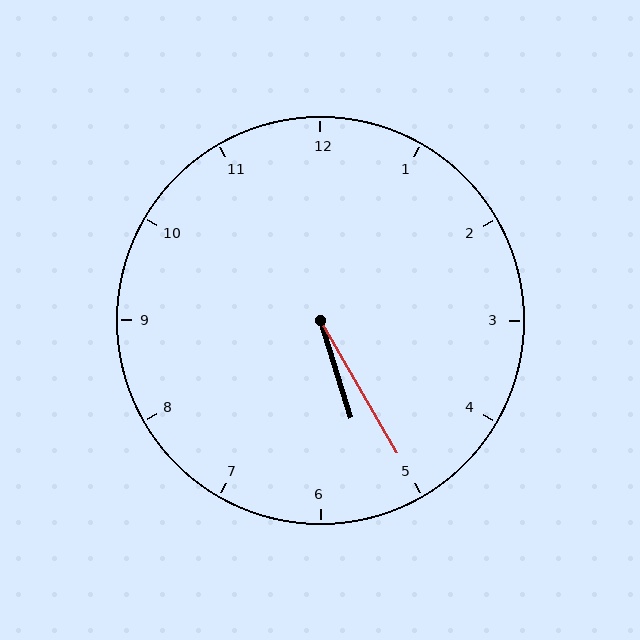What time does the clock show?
5:25.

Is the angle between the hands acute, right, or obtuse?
It is acute.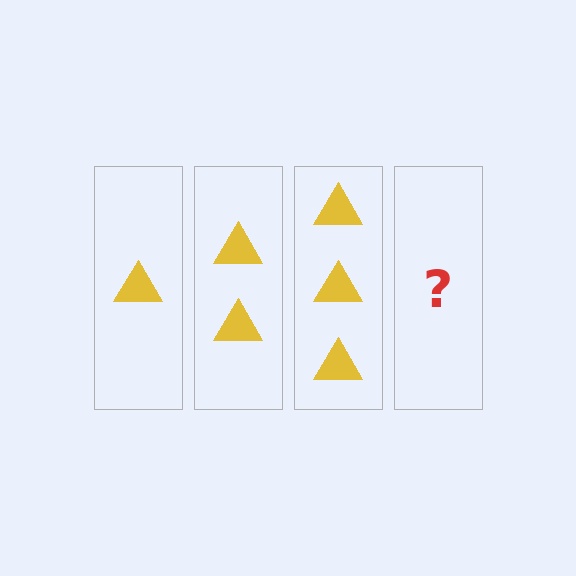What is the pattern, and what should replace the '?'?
The pattern is that each step adds one more triangle. The '?' should be 4 triangles.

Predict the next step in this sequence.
The next step is 4 triangles.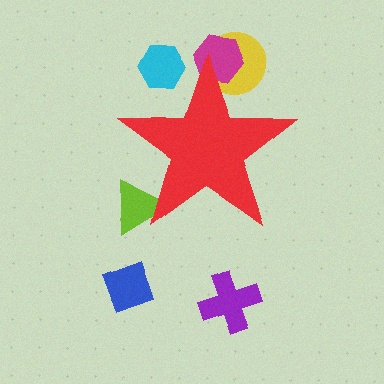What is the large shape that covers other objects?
A red star.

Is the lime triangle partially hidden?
Yes, the lime triangle is partially hidden behind the red star.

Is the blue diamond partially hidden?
No, the blue diamond is fully visible.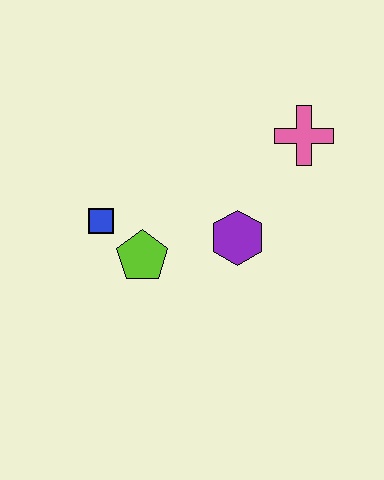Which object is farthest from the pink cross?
The blue square is farthest from the pink cross.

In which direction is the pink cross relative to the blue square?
The pink cross is to the right of the blue square.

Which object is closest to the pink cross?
The purple hexagon is closest to the pink cross.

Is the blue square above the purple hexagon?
Yes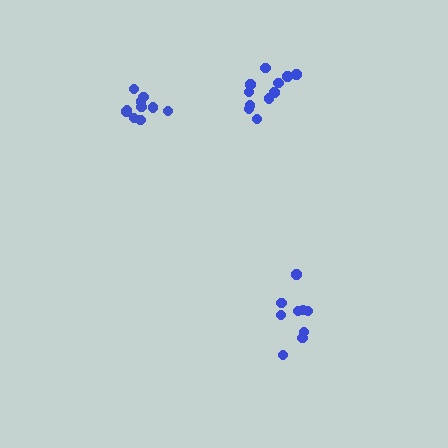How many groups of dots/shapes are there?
There are 3 groups.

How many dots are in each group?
Group 1: 9 dots, Group 2: 11 dots, Group 3: 11 dots (31 total).